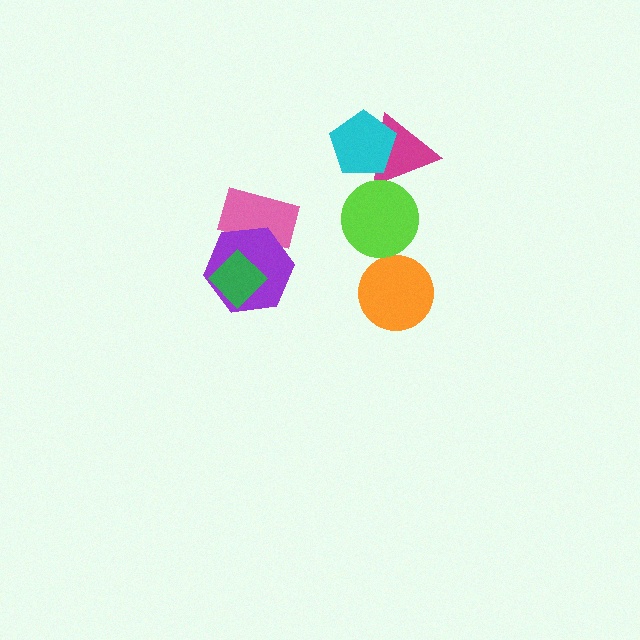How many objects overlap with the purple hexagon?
2 objects overlap with the purple hexagon.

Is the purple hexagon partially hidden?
Yes, it is partially covered by another shape.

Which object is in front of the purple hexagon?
The green diamond is in front of the purple hexagon.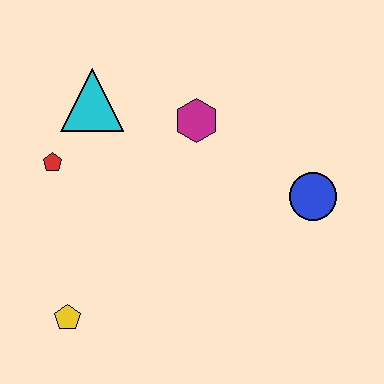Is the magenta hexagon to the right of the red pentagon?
Yes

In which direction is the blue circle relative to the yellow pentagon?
The blue circle is to the right of the yellow pentagon.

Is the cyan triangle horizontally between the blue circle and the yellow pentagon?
Yes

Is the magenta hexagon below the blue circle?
No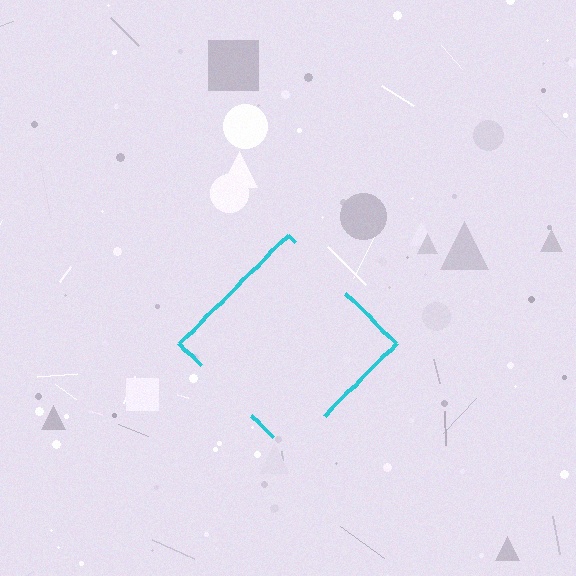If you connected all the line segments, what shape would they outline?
They would outline a diamond.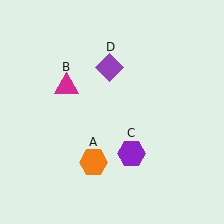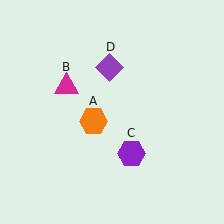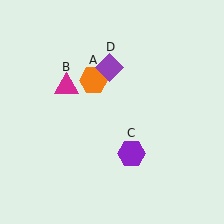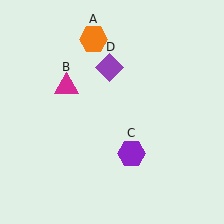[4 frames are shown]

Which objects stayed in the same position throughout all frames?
Magenta triangle (object B) and purple hexagon (object C) and purple diamond (object D) remained stationary.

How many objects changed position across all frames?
1 object changed position: orange hexagon (object A).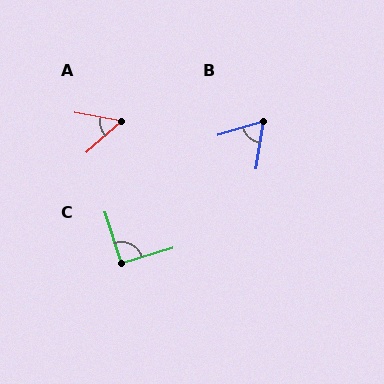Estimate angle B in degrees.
Approximately 65 degrees.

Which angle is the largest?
C, at approximately 90 degrees.